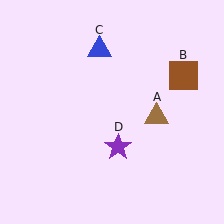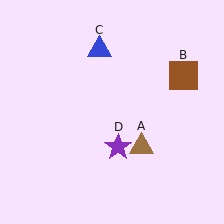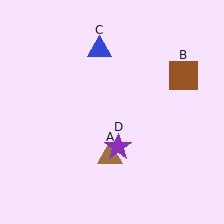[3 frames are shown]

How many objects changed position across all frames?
1 object changed position: brown triangle (object A).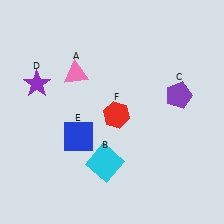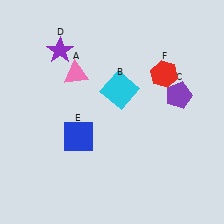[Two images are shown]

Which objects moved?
The objects that moved are: the cyan square (B), the purple star (D), the red hexagon (F).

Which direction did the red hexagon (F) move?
The red hexagon (F) moved right.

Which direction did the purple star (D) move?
The purple star (D) moved up.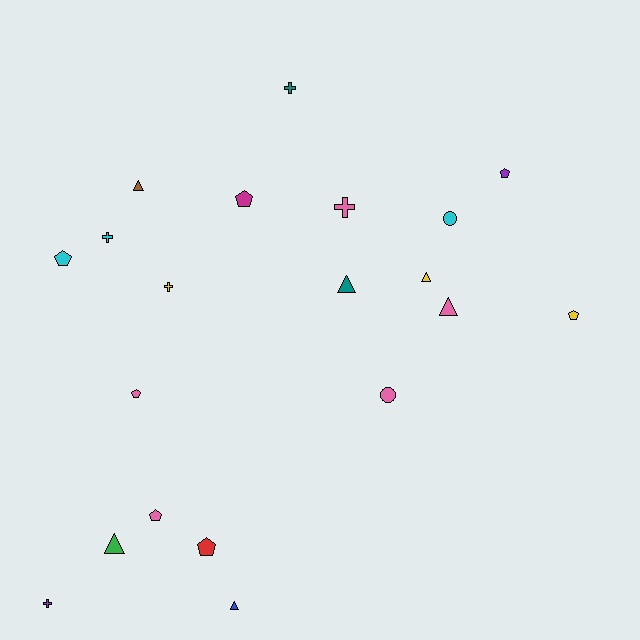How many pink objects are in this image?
There are 5 pink objects.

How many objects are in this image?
There are 20 objects.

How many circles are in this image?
There are 2 circles.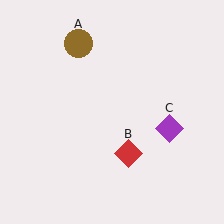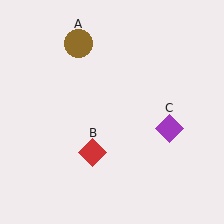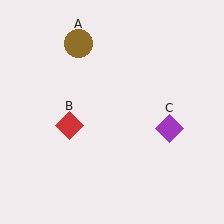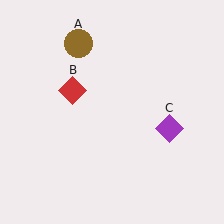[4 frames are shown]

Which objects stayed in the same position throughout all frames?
Brown circle (object A) and purple diamond (object C) remained stationary.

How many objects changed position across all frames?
1 object changed position: red diamond (object B).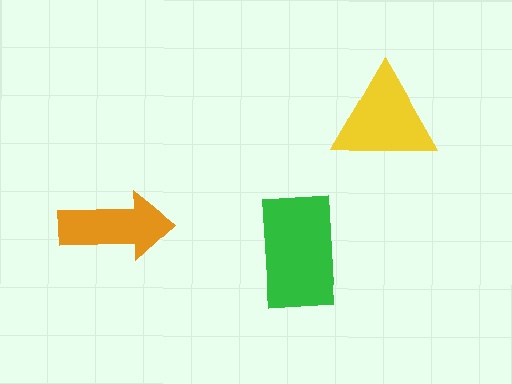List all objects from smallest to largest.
The orange arrow, the yellow triangle, the green rectangle.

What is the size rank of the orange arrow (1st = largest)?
3rd.